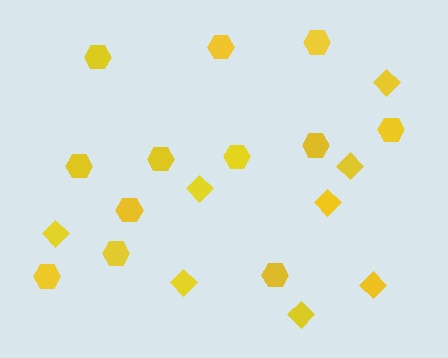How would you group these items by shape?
There are 2 groups: one group of diamonds (8) and one group of hexagons (12).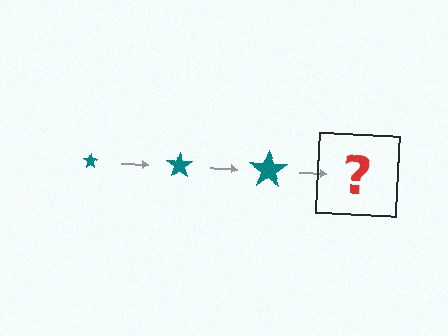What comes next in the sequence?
The next element should be a teal star, larger than the previous one.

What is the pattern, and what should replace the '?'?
The pattern is that the star gets progressively larger each step. The '?' should be a teal star, larger than the previous one.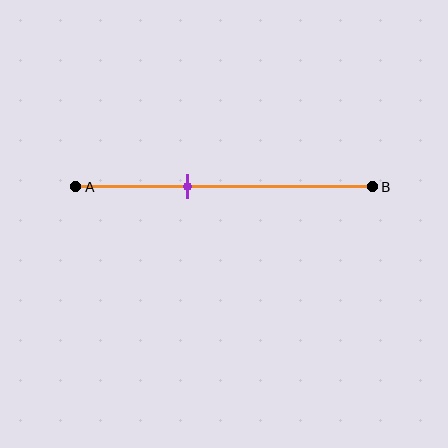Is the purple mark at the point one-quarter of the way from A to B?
No, the mark is at about 40% from A, not at the 25% one-quarter point.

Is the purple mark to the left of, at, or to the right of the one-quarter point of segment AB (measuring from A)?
The purple mark is to the right of the one-quarter point of segment AB.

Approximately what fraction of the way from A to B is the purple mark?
The purple mark is approximately 40% of the way from A to B.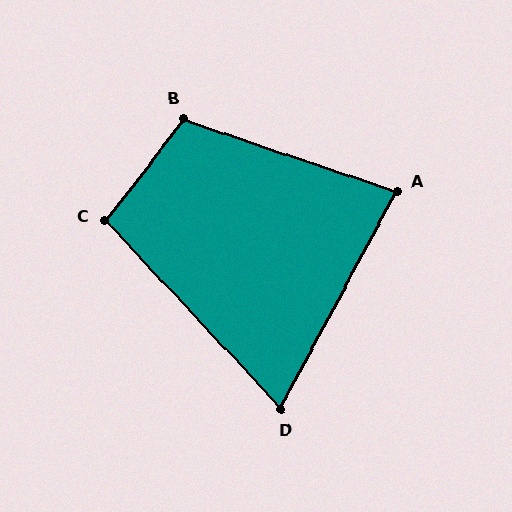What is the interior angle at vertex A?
Approximately 81 degrees (acute).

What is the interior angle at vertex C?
Approximately 99 degrees (obtuse).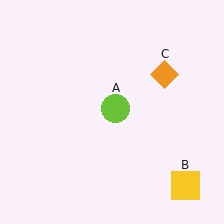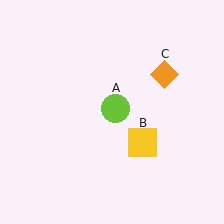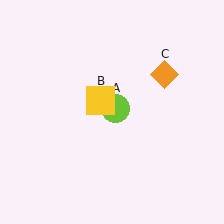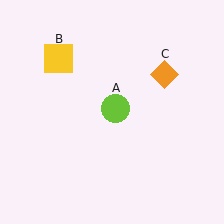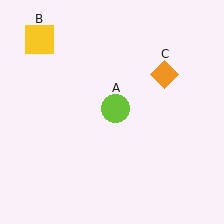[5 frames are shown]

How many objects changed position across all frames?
1 object changed position: yellow square (object B).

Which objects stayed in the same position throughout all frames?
Lime circle (object A) and orange diamond (object C) remained stationary.